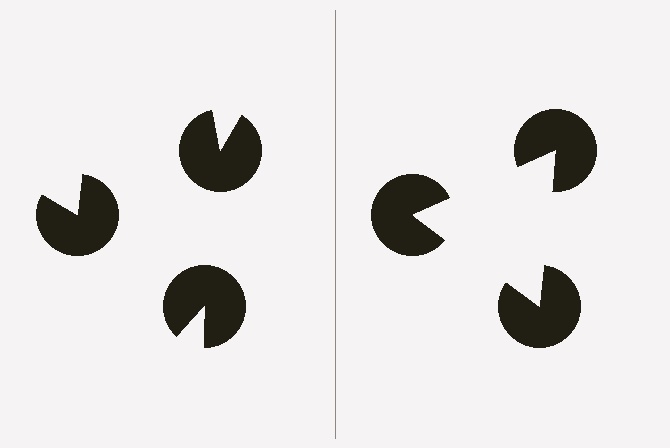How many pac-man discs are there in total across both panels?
6 — 3 on each side.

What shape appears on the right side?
An illusory triangle.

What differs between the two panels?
The pac-man discs are positioned identically on both sides; only the wedge orientations differ. On the right they align to a triangle; on the left they are misaligned.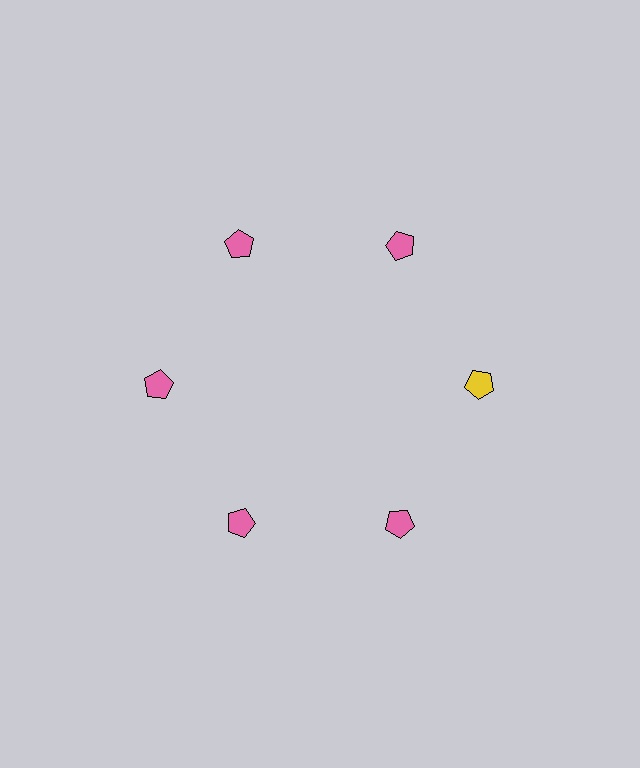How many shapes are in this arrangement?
There are 6 shapes arranged in a ring pattern.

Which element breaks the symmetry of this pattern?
The yellow pentagon at roughly the 3 o'clock position breaks the symmetry. All other shapes are pink pentagons.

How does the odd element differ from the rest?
It has a different color: yellow instead of pink.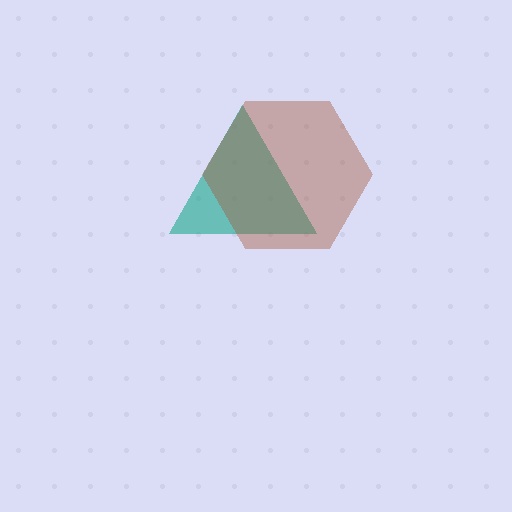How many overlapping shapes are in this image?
There are 2 overlapping shapes in the image.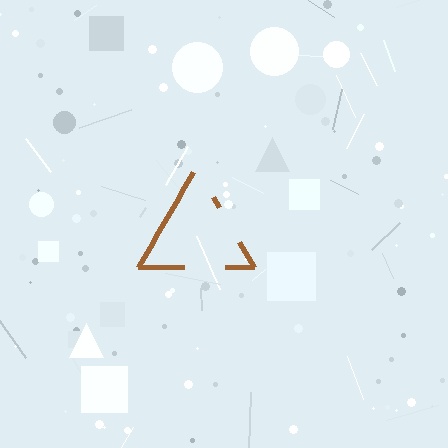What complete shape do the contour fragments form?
The contour fragments form a triangle.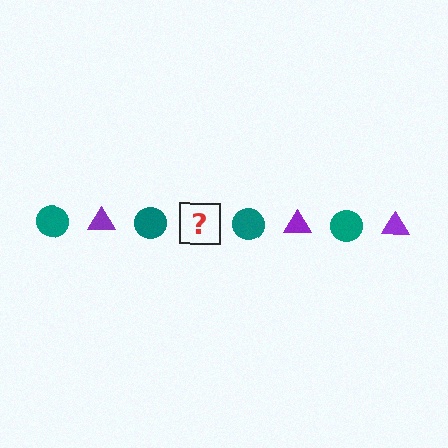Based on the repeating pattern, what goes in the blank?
The blank should be a purple triangle.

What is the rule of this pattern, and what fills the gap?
The rule is that the pattern alternates between teal circle and purple triangle. The gap should be filled with a purple triangle.